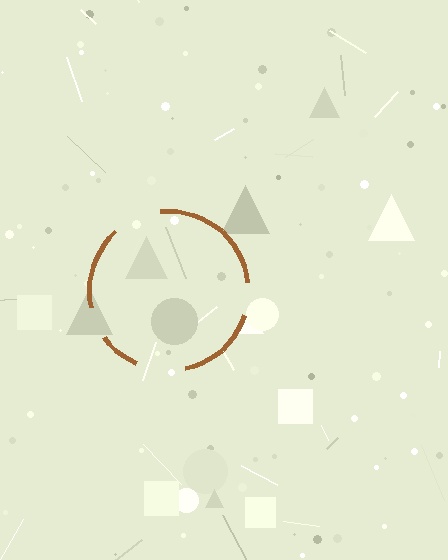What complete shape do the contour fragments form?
The contour fragments form a circle.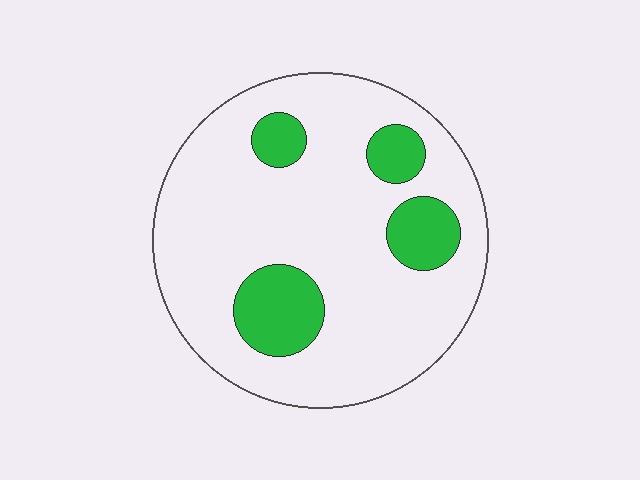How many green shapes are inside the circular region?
4.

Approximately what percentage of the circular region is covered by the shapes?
Approximately 20%.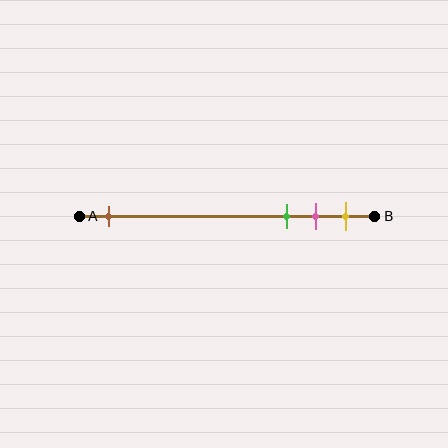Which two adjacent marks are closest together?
The pink and yellow marks are the closest adjacent pair.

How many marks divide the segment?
There are 4 marks dividing the segment.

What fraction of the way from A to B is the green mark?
The green mark is approximately 70% (0.7) of the way from A to B.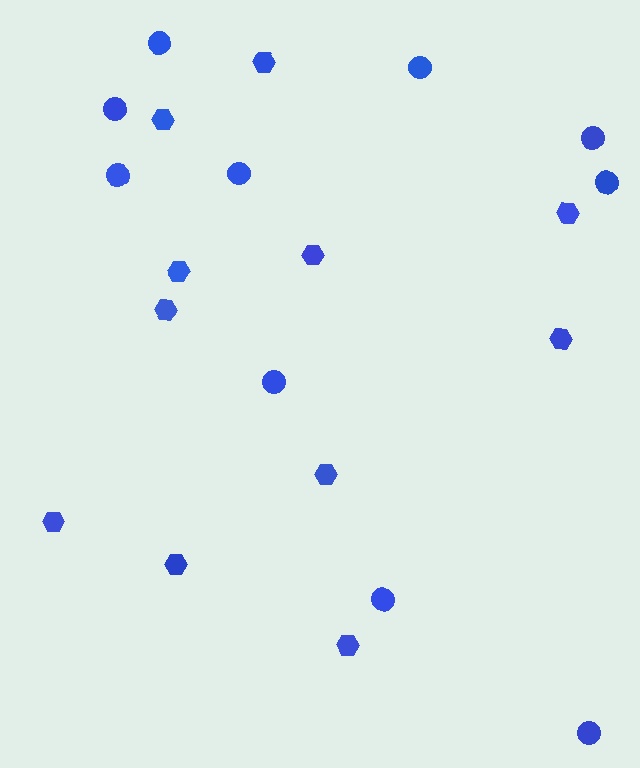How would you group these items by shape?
There are 2 groups: one group of hexagons (11) and one group of circles (10).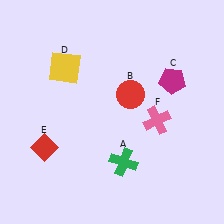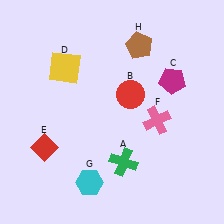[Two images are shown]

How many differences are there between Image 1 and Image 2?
There are 2 differences between the two images.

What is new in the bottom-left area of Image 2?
A cyan hexagon (G) was added in the bottom-left area of Image 2.